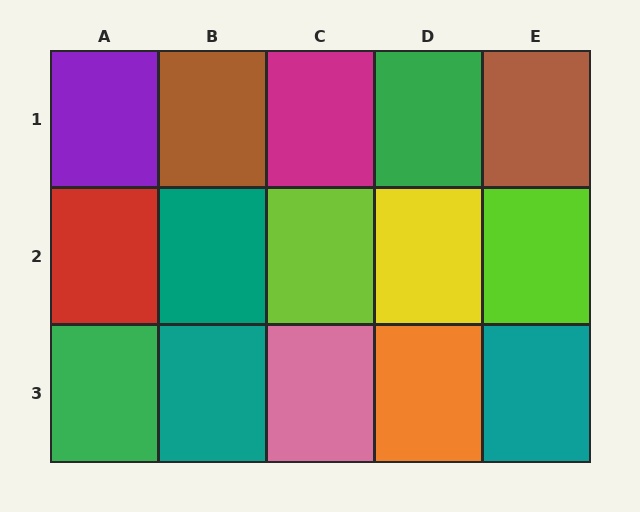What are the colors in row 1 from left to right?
Purple, brown, magenta, green, brown.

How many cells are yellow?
1 cell is yellow.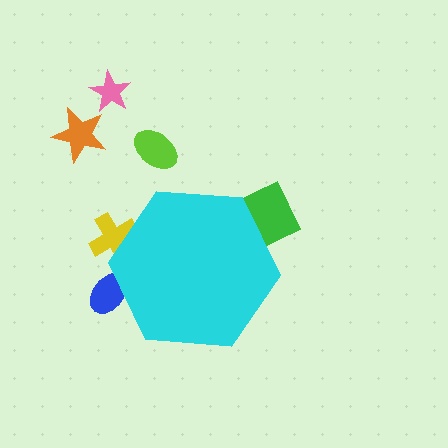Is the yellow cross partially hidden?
Yes, the yellow cross is partially hidden behind the cyan hexagon.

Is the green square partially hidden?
Yes, the green square is partially hidden behind the cyan hexagon.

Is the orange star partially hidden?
No, the orange star is fully visible.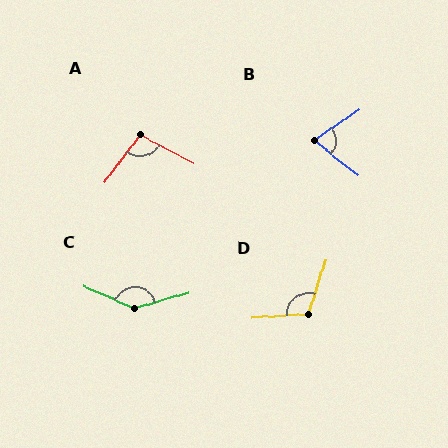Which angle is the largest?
C, at approximately 140 degrees.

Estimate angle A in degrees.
Approximately 99 degrees.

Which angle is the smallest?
B, at approximately 73 degrees.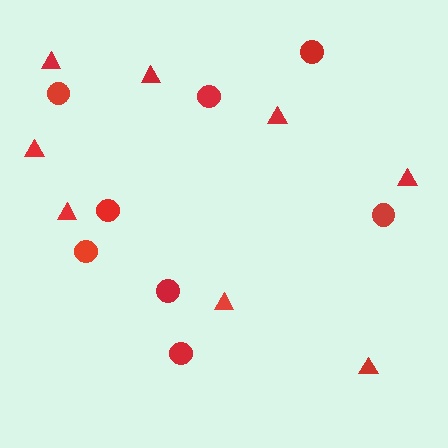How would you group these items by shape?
There are 2 groups: one group of triangles (8) and one group of circles (8).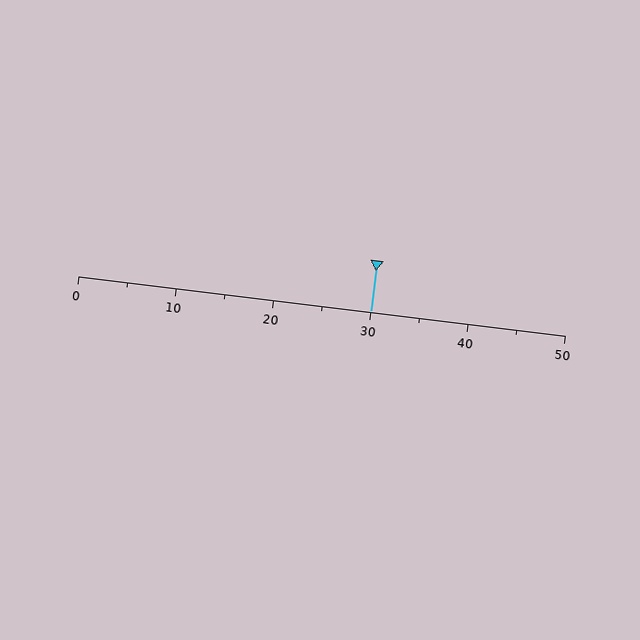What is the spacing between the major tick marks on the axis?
The major ticks are spaced 10 apart.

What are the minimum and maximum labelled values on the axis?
The axis runs from 0 to 50.